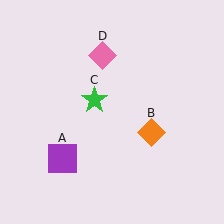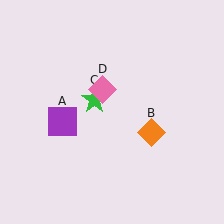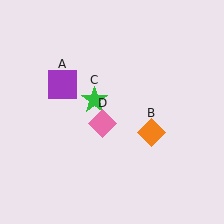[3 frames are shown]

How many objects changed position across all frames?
2 objects changed position: purple square (object A), pink diamond (object D).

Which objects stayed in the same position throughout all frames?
Orange diamond (object B) and green star (object C) remained stationary.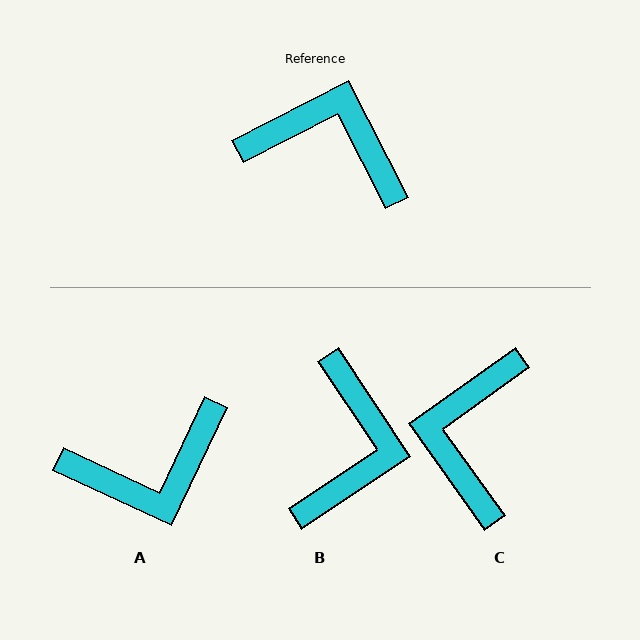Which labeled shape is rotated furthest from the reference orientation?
A, about 142 degrees away.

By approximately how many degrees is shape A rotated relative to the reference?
Approximately 142 degrees clockwise.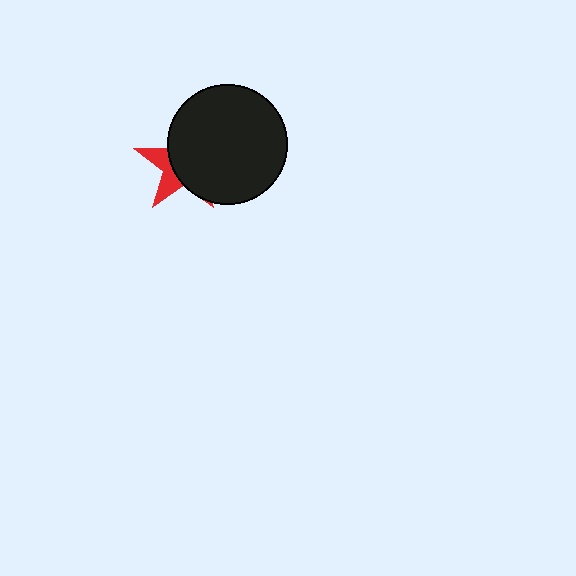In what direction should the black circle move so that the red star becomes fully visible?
The black circle should move right. That is the shortest direction to clear the overlap and leave the red star fully visible.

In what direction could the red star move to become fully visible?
The red star could move left. That would shift it out from behind the black circle entirely.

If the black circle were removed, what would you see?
You would see the complete red star.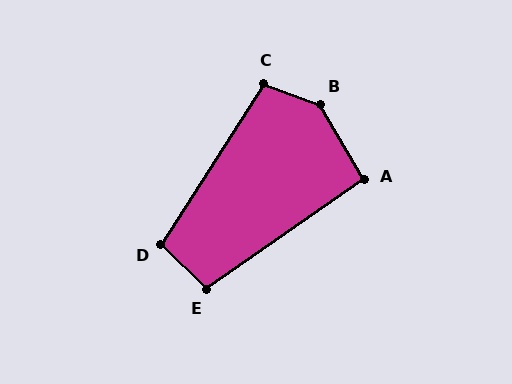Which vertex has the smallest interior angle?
A, at approximately 95 degrees.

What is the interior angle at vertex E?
Approximately 101 degrees (obtuse).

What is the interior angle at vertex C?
Approximately 102 degrees (obtuse).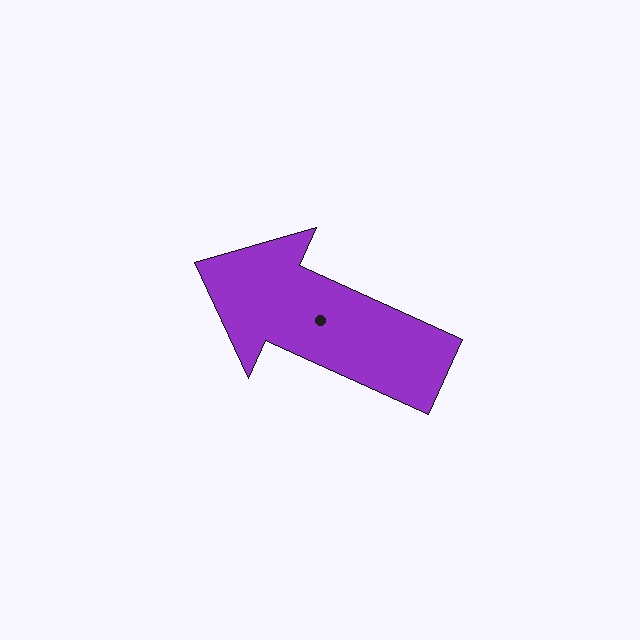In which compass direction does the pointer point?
Northwest.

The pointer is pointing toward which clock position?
Roughly 10 o'clock.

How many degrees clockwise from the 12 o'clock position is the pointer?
Approximately 295 degrees.